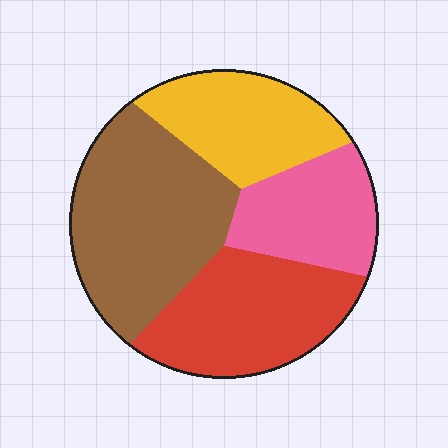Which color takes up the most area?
Brown, at roughly 35%.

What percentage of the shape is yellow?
Yellow covers about 20% of the shape.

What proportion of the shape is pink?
Pink covers about 20% of the shape.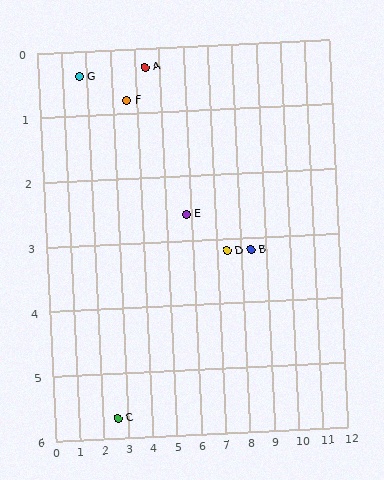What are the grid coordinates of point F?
Point F is at approximately (3.6, 0.8).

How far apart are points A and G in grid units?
Points A and G are about 2.7 grid units apart.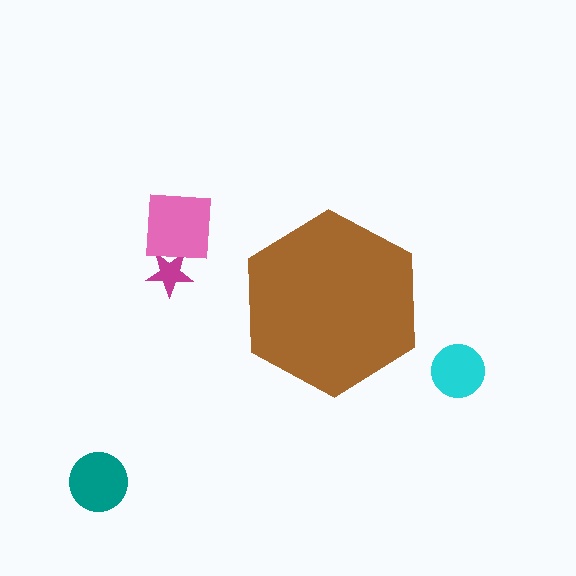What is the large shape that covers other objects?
A brown hexagon.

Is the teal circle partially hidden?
No, the teal circle is fully visible.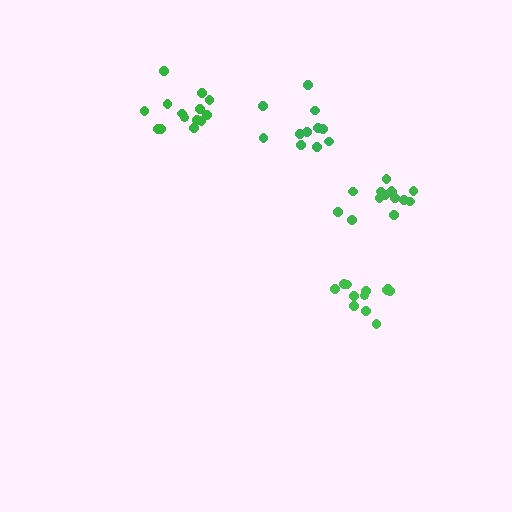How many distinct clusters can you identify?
There are 4 distinct clusters.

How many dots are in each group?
Group 1: 14 dots, Group 2: 14 dots, Group 3: 12 dots, Group 4: 11 dots (51 total).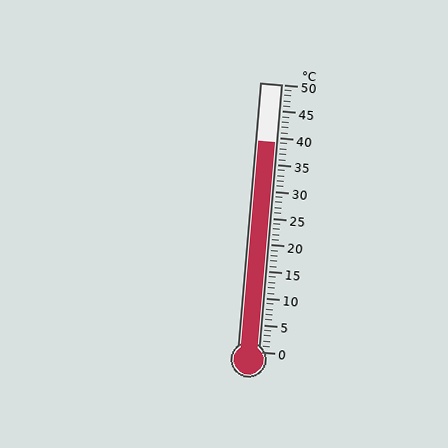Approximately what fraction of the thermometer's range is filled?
The thermometer is filled to approximately 80% of its range.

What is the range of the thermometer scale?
The thermometer scale ranges from 0°C to 50°C.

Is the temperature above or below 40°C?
The temperature is below 40°C.